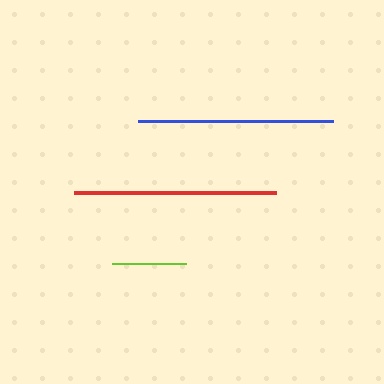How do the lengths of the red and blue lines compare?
The red and blue lines are approximately the same length.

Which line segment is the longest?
The red line is the longest at approximately 202 pixels.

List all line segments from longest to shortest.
From longest to shortest: red, blue, lime.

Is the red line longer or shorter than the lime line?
The red line is longer than the lime line.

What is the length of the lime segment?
The lime segment is approximately 73 pixels long.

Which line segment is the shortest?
The lime line is the shortest at approximately 73 pixels.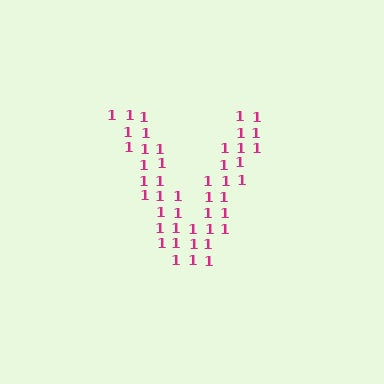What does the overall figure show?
The overall figure shows the letter V.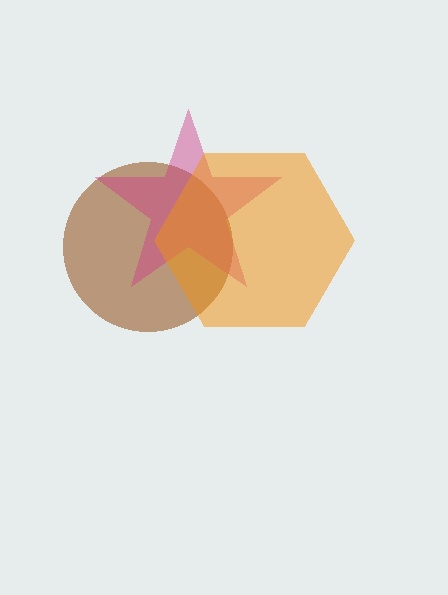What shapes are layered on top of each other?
The layered shapes are: a brown circle, a magenta star, an orange hexagon.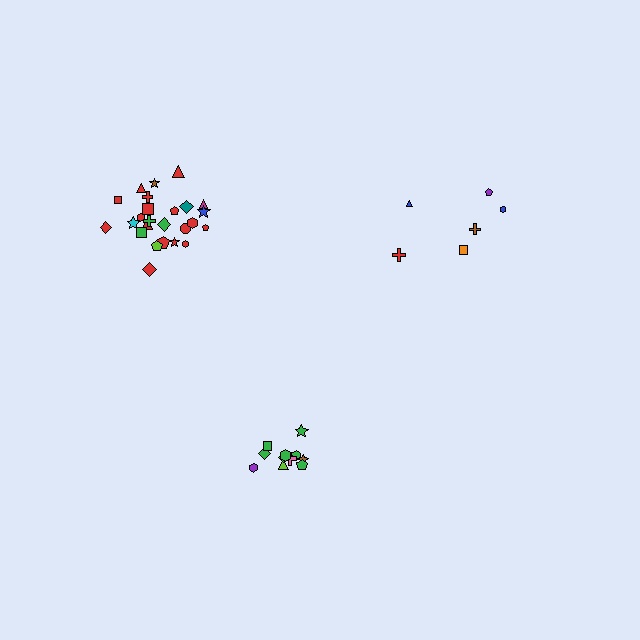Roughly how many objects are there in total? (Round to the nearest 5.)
Roughly 45 objects in total.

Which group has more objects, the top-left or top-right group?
The top-left group.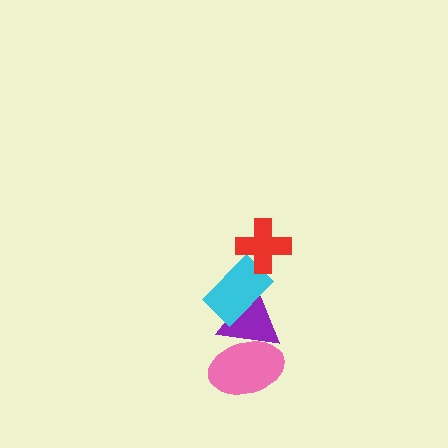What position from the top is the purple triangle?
The purple triangle is 3rd from the top.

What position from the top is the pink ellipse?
The pink ellipse is 4th from the top.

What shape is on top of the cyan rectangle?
The red cross is on top of the cyan rectangle.